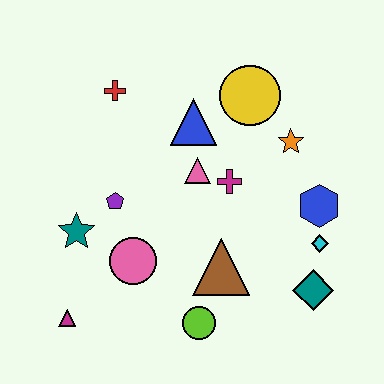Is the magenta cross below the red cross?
Yes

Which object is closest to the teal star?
The purple pentagon is closest to the teal star.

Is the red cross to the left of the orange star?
Yes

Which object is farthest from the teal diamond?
The red cross is farthest from the teal diamond.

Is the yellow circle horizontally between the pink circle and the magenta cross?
No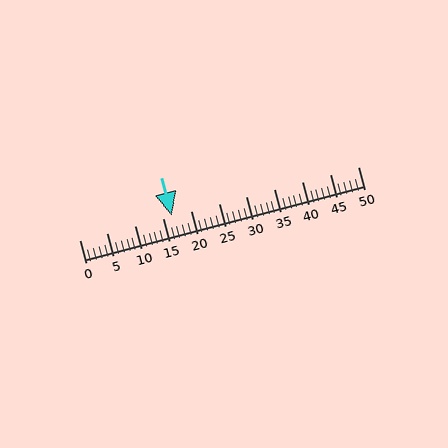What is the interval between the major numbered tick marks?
The major tick marks are spaced 5 units apart.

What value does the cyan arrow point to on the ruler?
The cyan arrow points to approximately 17.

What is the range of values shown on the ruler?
The ruler shows values from 0 to 50.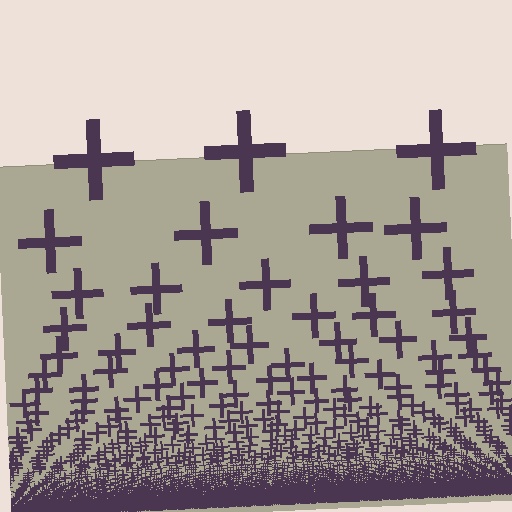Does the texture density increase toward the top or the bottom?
Density increases toward the bottom.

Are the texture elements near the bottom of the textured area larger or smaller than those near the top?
Smaller. The gradient is inverted — elements near the bottom are smaller and denser.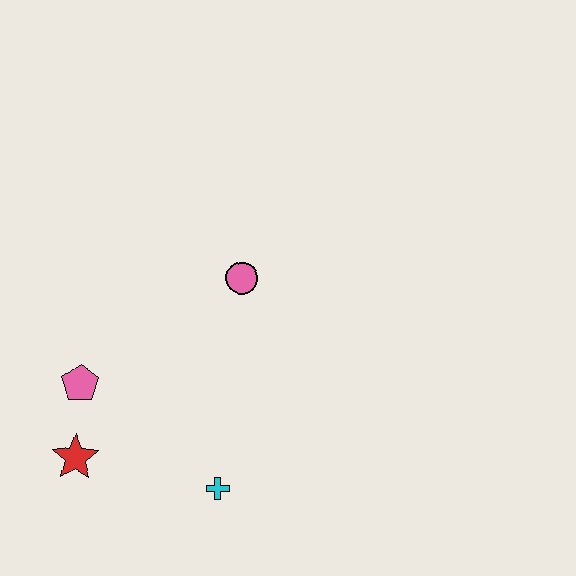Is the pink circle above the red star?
Yes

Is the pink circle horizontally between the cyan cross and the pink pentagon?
No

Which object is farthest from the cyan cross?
The pink circle is farthest from the cyan cross.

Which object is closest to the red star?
The pink pentagon is closest to the red star.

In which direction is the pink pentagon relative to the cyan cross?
The pink pentagon is to the left of the cyan cross.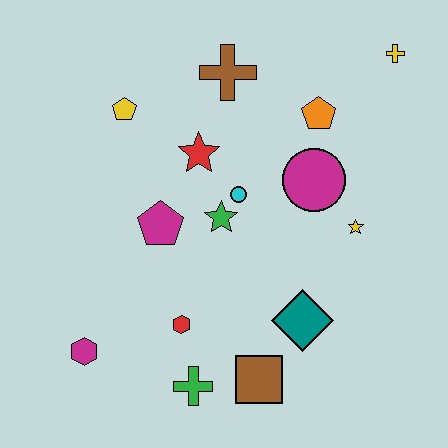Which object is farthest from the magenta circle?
The magenta hexagon is farthest from the magenta circle.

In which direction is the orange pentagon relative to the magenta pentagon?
The orange pentagon is to the right of the magenta pentagon.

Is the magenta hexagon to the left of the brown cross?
Yes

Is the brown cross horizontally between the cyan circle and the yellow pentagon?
Yes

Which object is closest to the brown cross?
The red star is closest to the brown cross.